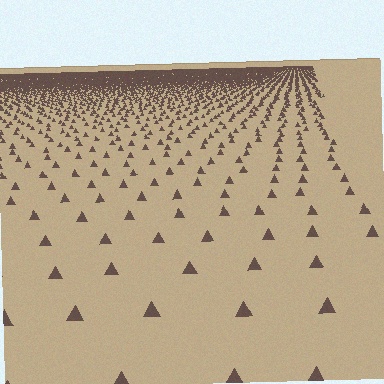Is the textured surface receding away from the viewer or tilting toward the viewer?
The surface is receding away from the viewer. Texture elements get smaller and denser toward the top.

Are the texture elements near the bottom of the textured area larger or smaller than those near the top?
Larger. Near the bottom, elements are closer to the viewer and appear at a bigger on-screen size.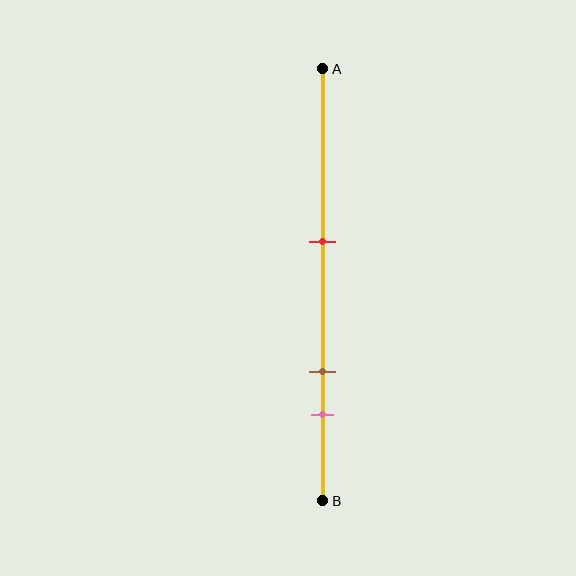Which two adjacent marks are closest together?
The brown and pink marks are the closest adjacent pair.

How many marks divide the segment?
There are 3 marks dividing the segment.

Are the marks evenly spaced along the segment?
No, the marks are not evenly spaced.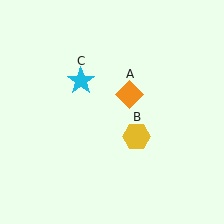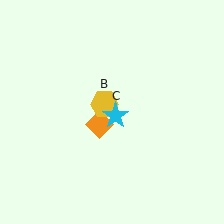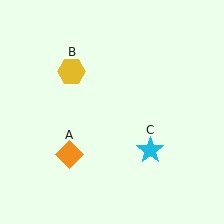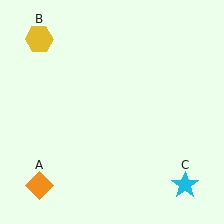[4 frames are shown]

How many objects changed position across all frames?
3 objects changed position: orange diamond (object A), yellow hexagon (object B), cyan star (object C).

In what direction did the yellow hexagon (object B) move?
The yellow hexagon (object B) moved up and to the left.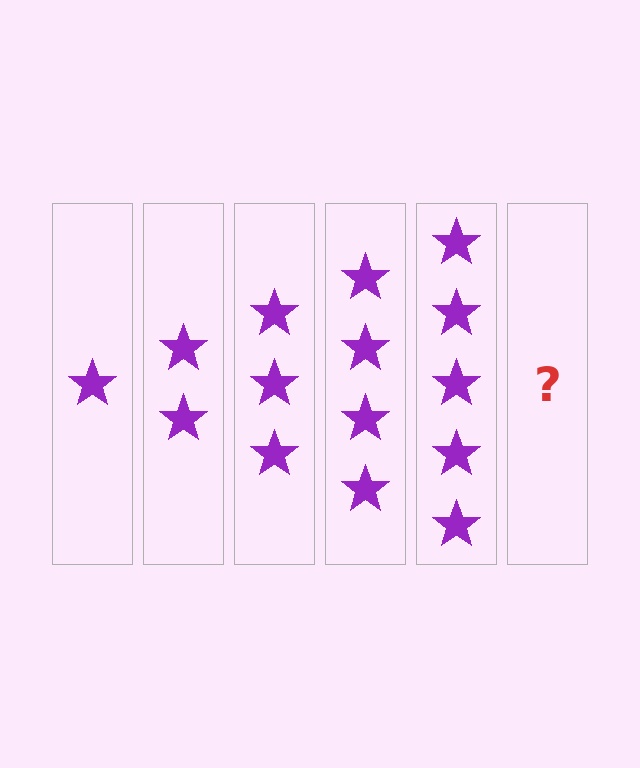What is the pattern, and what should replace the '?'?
The pattern is that each step adds one more star. The '?' should be 6 stars.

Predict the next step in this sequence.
The next step is 6 stars.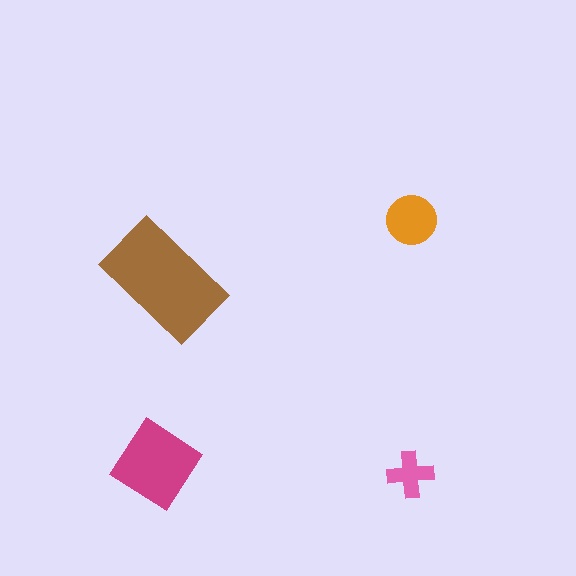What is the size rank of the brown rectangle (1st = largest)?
1st.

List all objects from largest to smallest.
The brown rectangle, the magenta diamond, the orange circle, the pink cross.